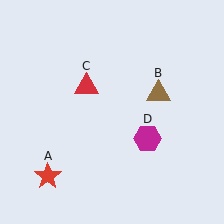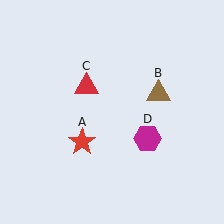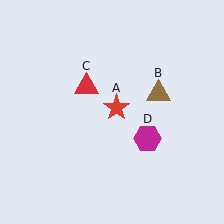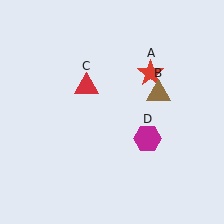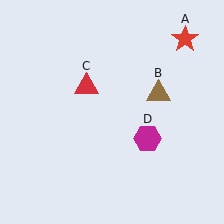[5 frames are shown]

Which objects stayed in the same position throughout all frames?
Brown triangle (object B) and red triangle (object C) and magenta hexagon (object D) remained stationary.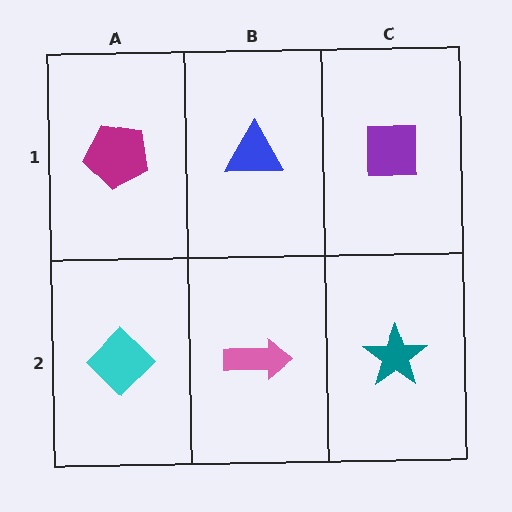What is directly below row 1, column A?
A cyan diamond.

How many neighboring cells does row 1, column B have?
3.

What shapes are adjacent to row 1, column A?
A cyan diamond (row 2, column A), a blue triangle (row 1, column B).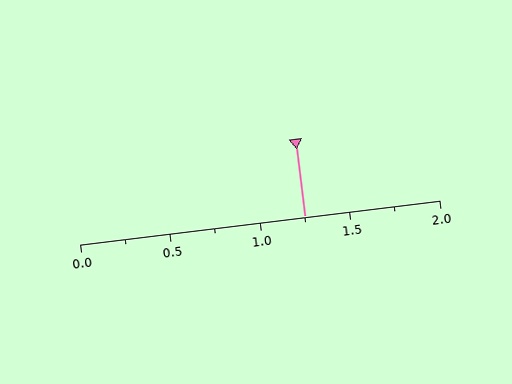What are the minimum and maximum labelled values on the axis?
The axis runs from 0.0 to 2.0.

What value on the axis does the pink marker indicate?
The marker indicates approximately 1.25.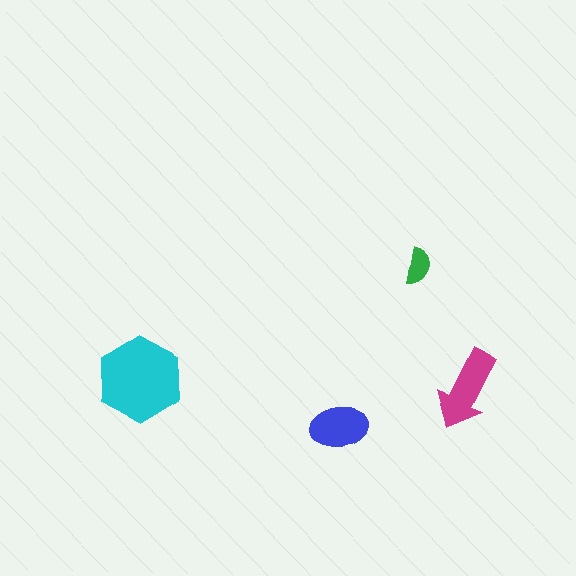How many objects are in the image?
There are 4 objects in the image.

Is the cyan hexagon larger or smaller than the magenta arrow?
Larger.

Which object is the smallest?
The green semicircle.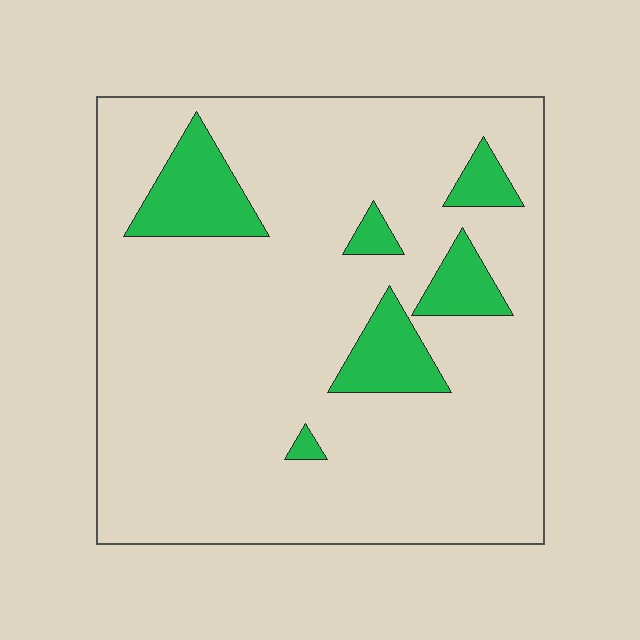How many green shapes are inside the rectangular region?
6.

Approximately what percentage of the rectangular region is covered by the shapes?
Approximately 15%.